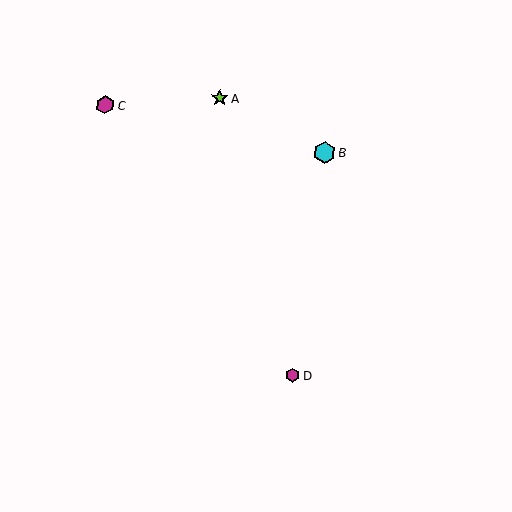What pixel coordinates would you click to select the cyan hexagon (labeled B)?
Click at (325, 153) to select the cyan hexagon B.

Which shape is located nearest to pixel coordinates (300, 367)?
The magenta hexagon (labeled D) at (292, 375) is nearest to that location.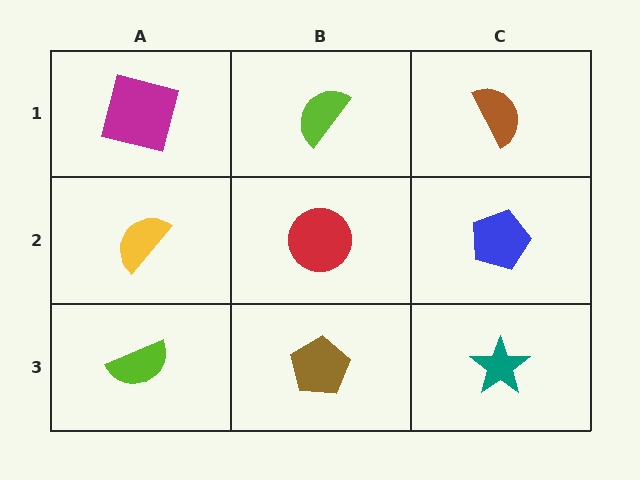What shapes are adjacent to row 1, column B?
A red circle (row 2, column B), a magenta square (row 1, column A), a brown semicircle (row 1, column C).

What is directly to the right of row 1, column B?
A brown semicircle.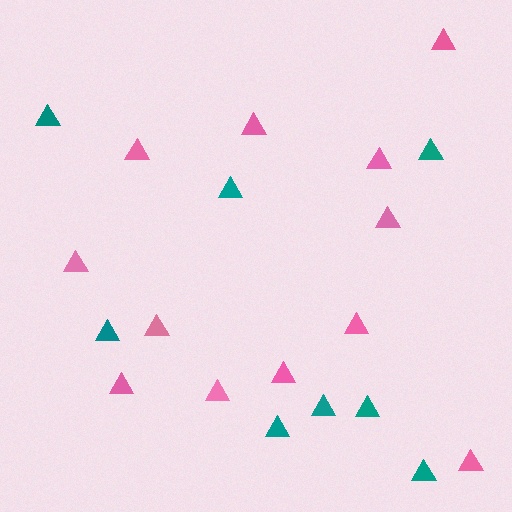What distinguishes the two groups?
There are 2 groups: one group of pink triangles (12) and one group of teal triangles (8).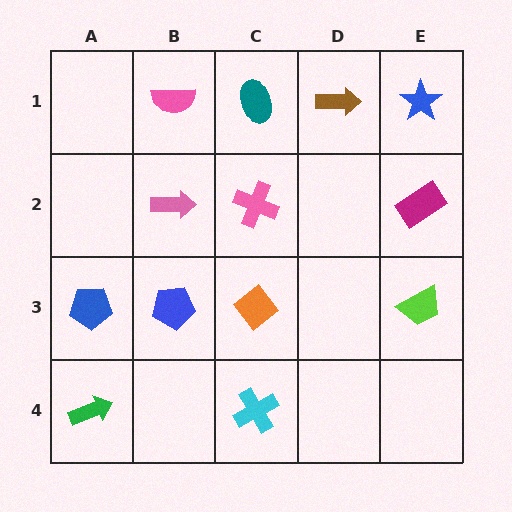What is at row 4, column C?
A cyan cross.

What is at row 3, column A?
A blue pentagon.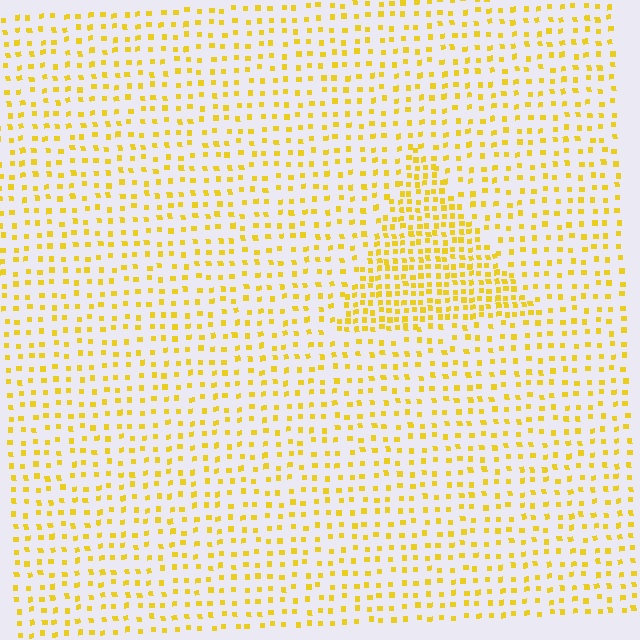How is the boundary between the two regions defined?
The boundary is defined by a change in element density (approximately 2.1x ratio). All elements are the same color, size, and shape.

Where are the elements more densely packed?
The elements are more densely packed inside the triangle boundary.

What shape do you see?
I see a triangle.